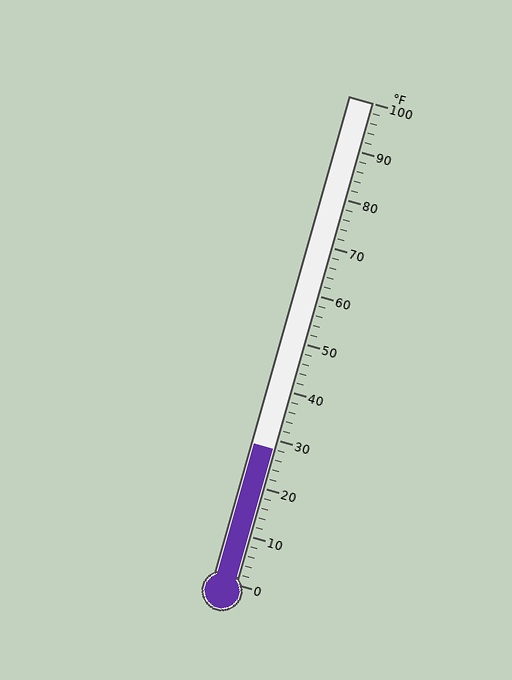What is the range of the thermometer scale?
The thermometer scale ranges from 0°F to 100°F.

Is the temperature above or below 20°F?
The temperature is above 20°F.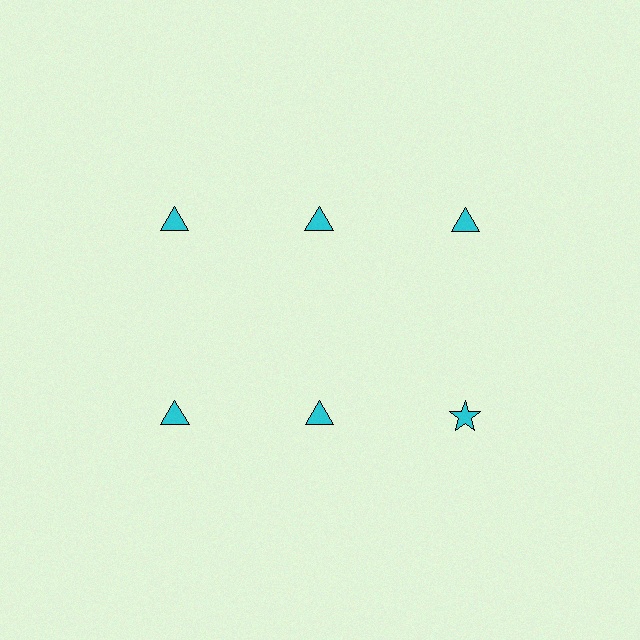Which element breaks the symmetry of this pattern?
The cyan star in the second row, center column breaks the symmetry. All other shapes are cyan triangles.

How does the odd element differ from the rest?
It has a different shape: star instead of triangle.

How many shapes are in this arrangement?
There are 6 shapes arranged in a grid pattern.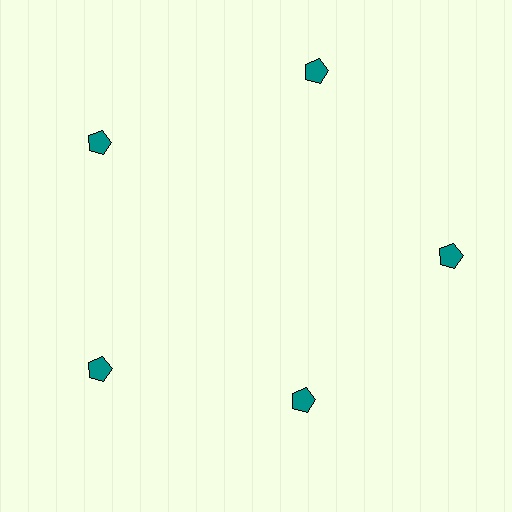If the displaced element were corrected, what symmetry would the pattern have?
It would have 5-fold rotational symmetry — the pattern would map onto itself every 72 degrees.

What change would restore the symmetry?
The symmetry would be restored by moving it outward, back onto the ring so that all 5 pentagons sit at equal angles and equal distance from the center.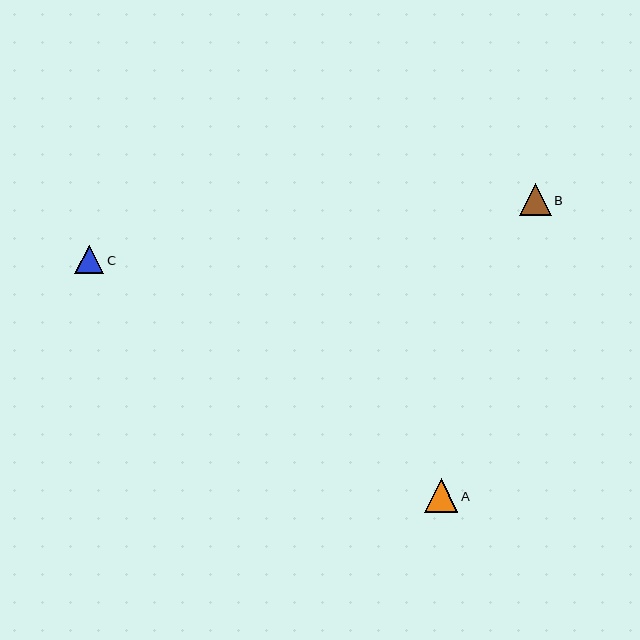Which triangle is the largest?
Triangle A is the largest with a size of approximately 34 pixels.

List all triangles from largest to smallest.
From largest to smallest: A, B, C.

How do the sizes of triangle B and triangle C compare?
Triangle B and triangle C are approximately the same size.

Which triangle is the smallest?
Triangle C is the smallest with a size of approximately 29 pixels.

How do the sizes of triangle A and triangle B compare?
Triangle A and triangle B are approximately the same size.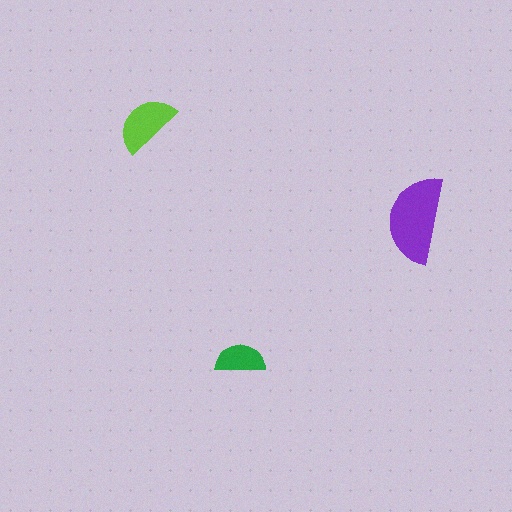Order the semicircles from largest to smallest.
the purple one, the lime one, the green one.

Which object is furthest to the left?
The lime semicircle is leftmost.